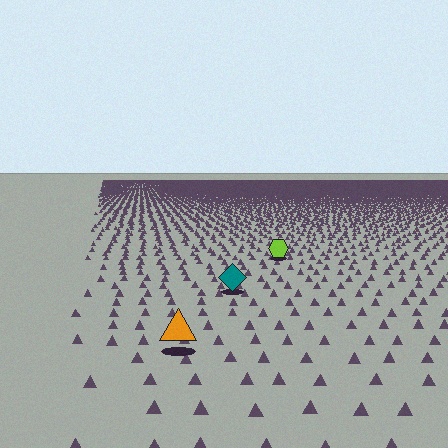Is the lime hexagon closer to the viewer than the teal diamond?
No. The teal diamond is closer — you can tell from the texture gradient: the ground texture is coarser near it.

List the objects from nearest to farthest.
From nearest to farthest: the orange triangle, the teal diamond, the lime hexagon.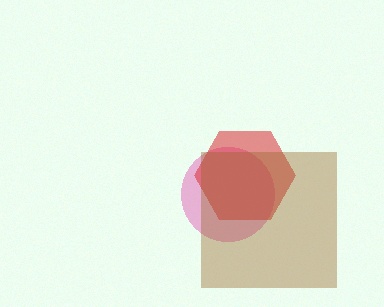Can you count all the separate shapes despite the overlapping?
Yes, there are 3 separate shapes.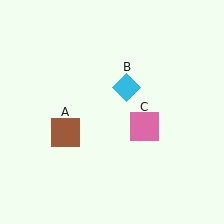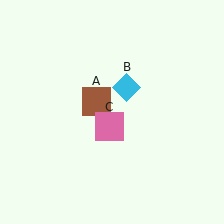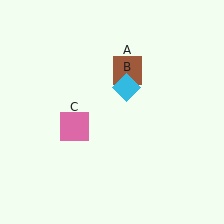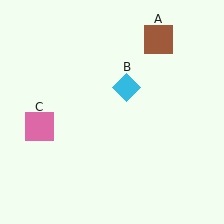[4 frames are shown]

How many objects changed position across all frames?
2 objects changed position: brown square (object A), pink square (object C).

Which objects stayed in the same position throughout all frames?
Cyan diamond (object B) remained stationary.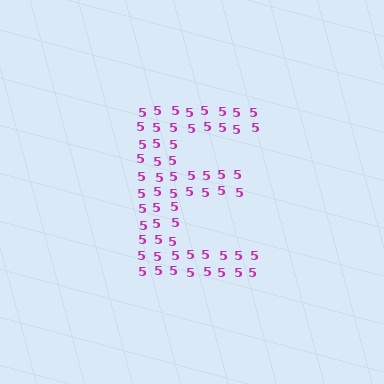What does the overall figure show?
The overall figure shows the letter E.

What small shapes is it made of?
It is made of small digit 5's.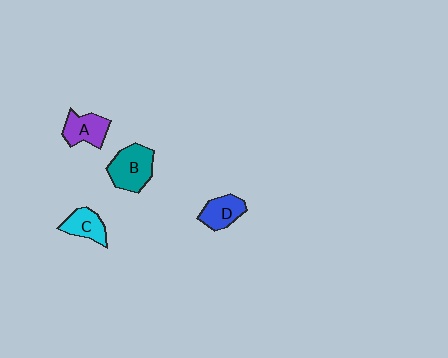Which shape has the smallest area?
Shape C (cyan).